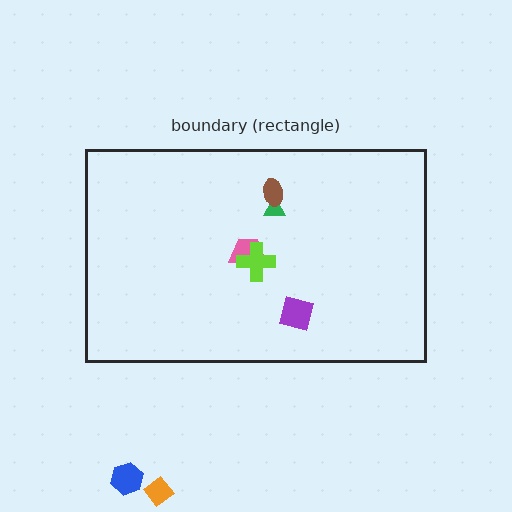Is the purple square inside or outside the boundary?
Inside.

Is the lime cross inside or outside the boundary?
Inside.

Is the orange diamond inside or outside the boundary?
Outside.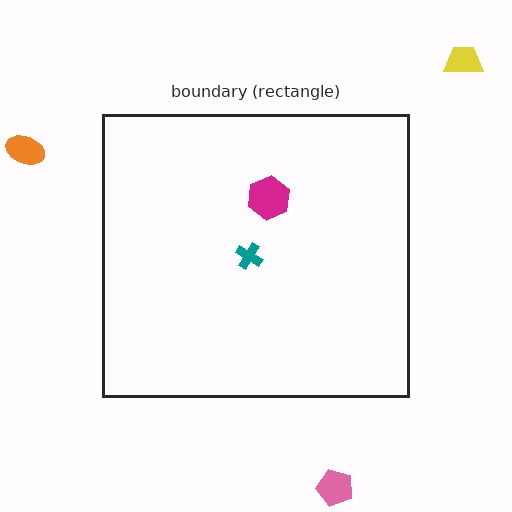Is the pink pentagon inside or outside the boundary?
Outside.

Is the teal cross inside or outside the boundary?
Inside.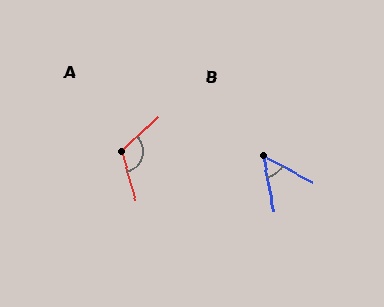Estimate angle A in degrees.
Approximately 117 degrees.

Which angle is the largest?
A, at approximately 117 degrees.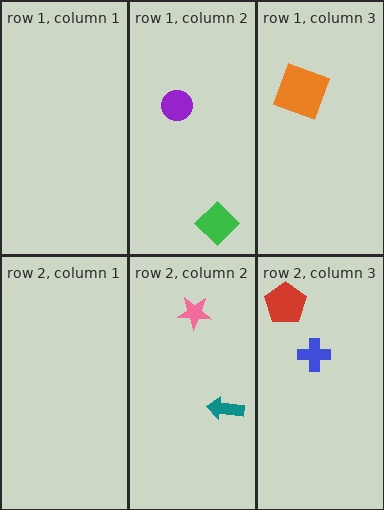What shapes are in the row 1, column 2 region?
The green diamond, the purple circle.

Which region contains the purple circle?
The row 1, column 2 region.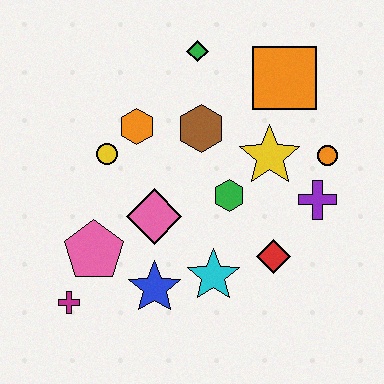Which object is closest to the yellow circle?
The orange hexagon is closest to the yellow circle.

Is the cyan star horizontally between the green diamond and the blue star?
No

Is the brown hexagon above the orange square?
No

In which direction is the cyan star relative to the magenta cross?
The cyan star is to the right of the magenta cross.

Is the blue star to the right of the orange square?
No